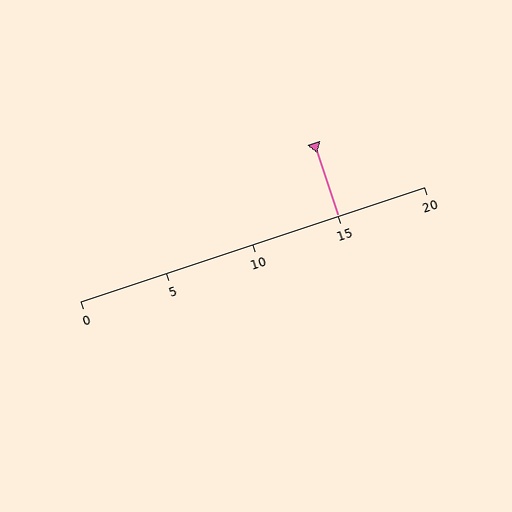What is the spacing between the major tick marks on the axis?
The major ticks are spaced 5 apart.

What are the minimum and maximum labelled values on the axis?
The axis runs from 0 to 20.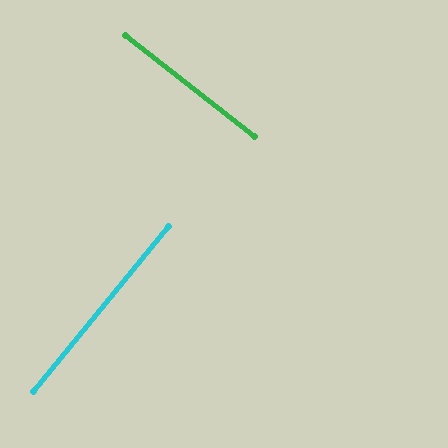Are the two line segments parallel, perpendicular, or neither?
Perpendicular — they meet at approximately 89°.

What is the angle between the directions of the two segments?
Approximately 89 degrees.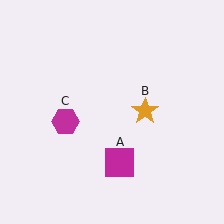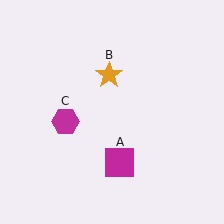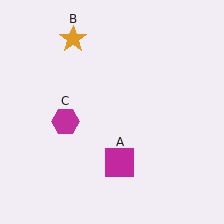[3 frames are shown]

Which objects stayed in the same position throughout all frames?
Magenta square (object A) and magenta hexagon (object C) remained stationary.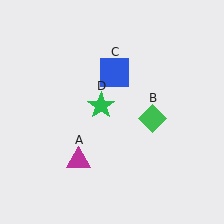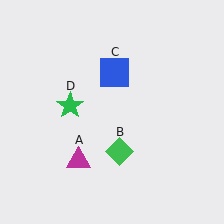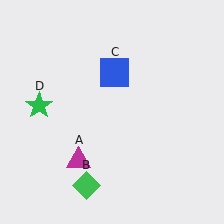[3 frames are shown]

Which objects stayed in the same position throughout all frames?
Magenta triangle (object A) and blue square (object C) remained stationary.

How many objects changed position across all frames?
2 objects changed position: green diamond (object B), green star (object D).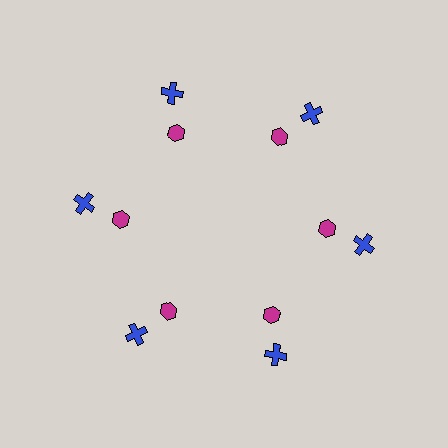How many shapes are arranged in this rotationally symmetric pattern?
There are 12 shapes, arranged in 6 groups of 2.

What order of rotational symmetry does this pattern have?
This pattern has 6-fold rotational symmetry.